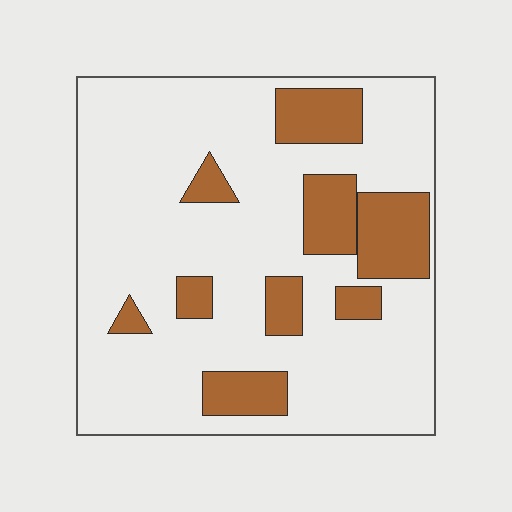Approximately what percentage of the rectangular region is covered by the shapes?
Approximately 20%.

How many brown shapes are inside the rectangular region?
9.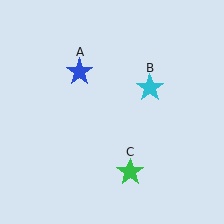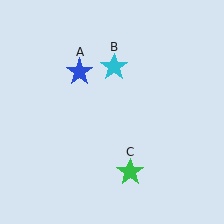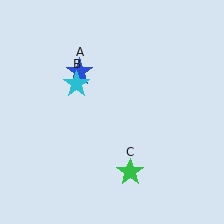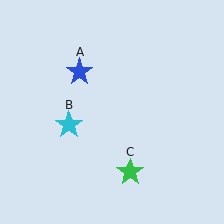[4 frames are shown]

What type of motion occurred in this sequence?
The cyan star (object B) rotated counterclockwise around the center of the scene.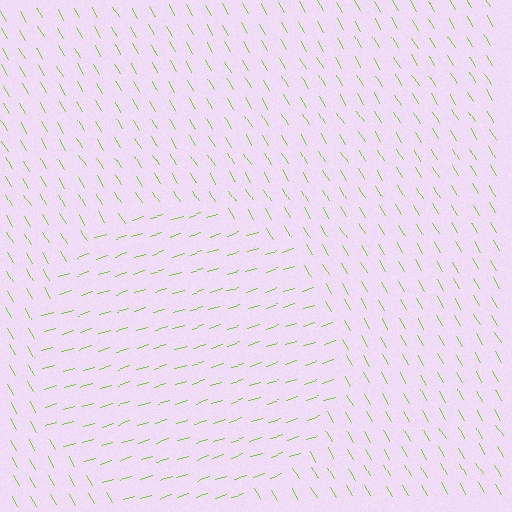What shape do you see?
I see a circle.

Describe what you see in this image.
The image is filled with small lime line segments. A circle region in the image has lines oriented differently from the surrounding lines, creating a visible texture boundary.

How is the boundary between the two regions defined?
The boundary is defined purely by a change in line orientation (approximately 77 degrees difference). All lines are the same color and thickness.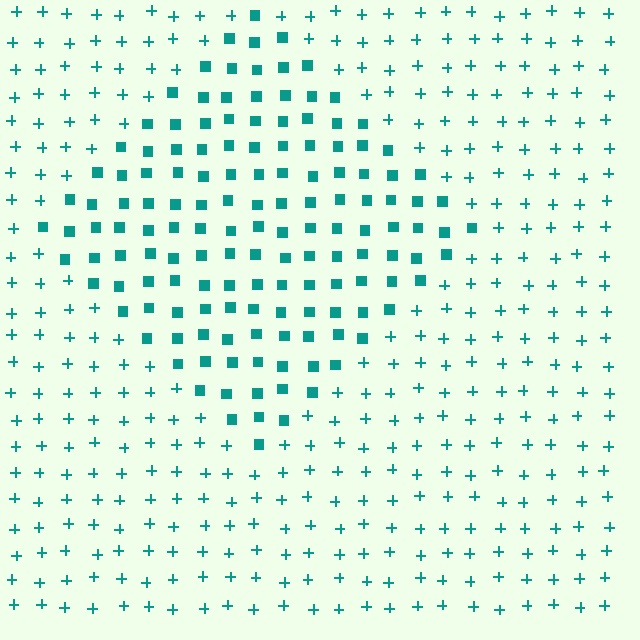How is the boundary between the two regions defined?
The boundary is defined by a change in element shape: squares inside vs. plus signs outside. All elements share the same color and spacing.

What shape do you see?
I see a diamond.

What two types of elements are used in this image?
The image uses squares inside the diamond region and plus signs outside it.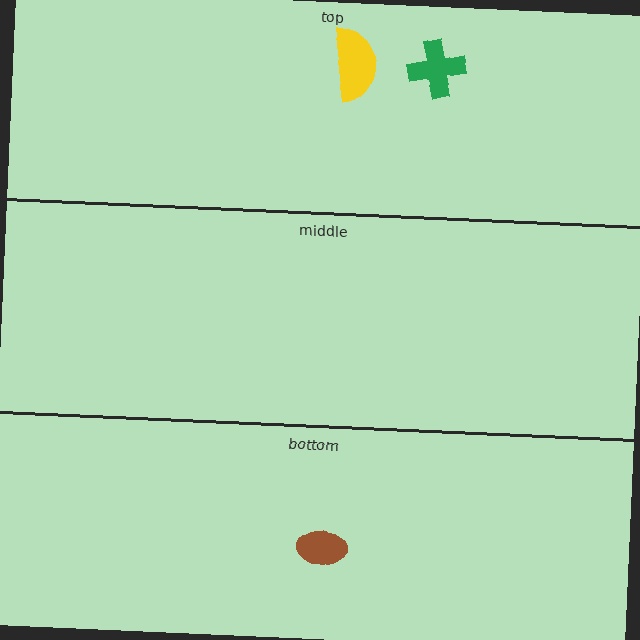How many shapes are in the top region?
2.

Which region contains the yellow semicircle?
The top region.